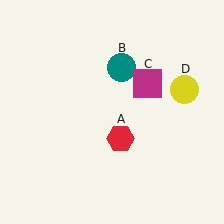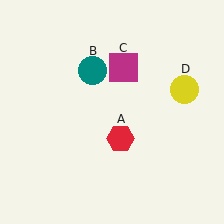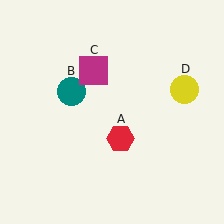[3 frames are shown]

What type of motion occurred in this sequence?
The teal circle (object B), magenta square (object C) rotated counterclockwise around the center of the scene.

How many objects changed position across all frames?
2 objects changed position: teal circle (object B), magenta square (object C).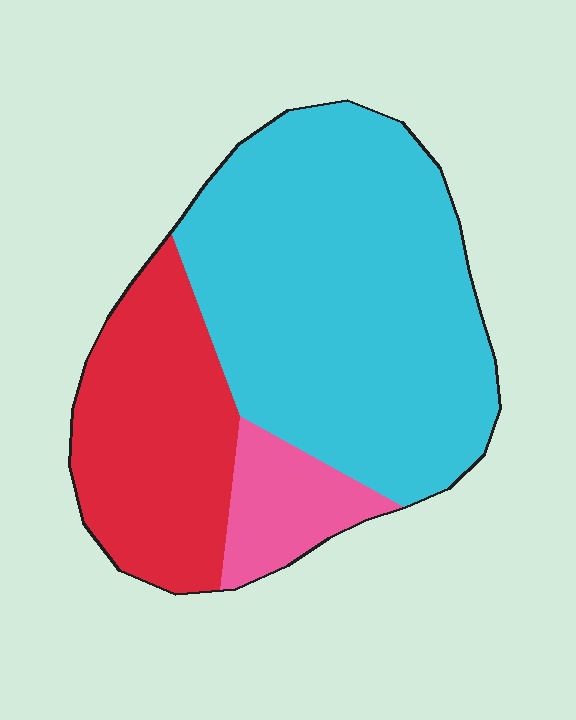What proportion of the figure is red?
Red covers around 30% of the figure.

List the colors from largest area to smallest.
From largest to smallest: cyan, red, pink.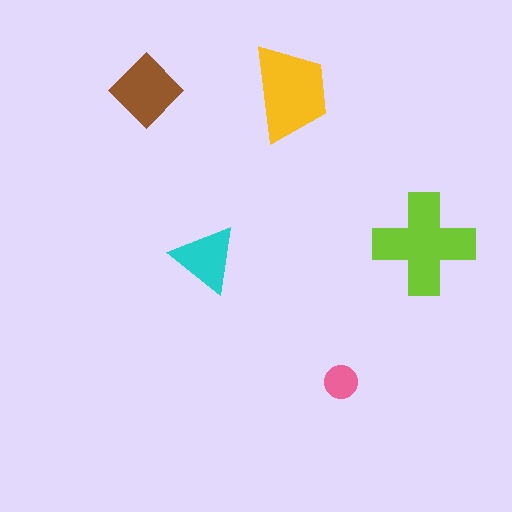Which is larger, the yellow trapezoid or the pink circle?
The yellow trapezoid.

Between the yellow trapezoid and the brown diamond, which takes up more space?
The yellow trapezoid.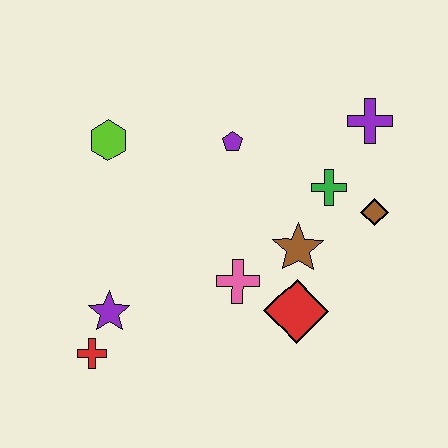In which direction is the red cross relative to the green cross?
The red cross is to the left of the green cross.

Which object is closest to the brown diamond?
The green cross is closest to the brown diamond.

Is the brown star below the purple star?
No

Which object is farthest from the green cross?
The red cross is farthest from the green cross.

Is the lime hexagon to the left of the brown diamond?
Yes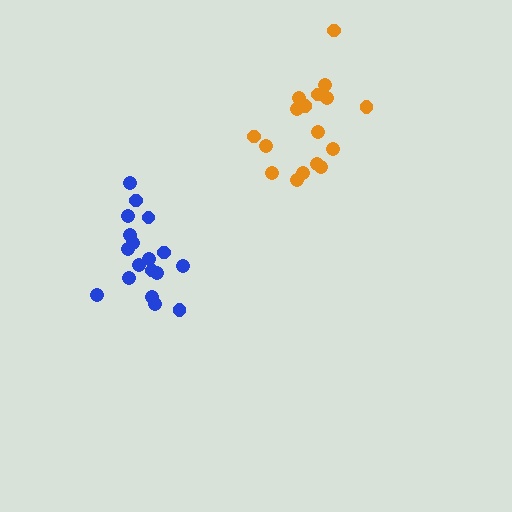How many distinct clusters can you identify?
There are 2 distinct clusters.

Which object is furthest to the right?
The orange cluster is rightmost.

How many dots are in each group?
Group 1: 17 dots, Group 2: 18 dots (35 total).